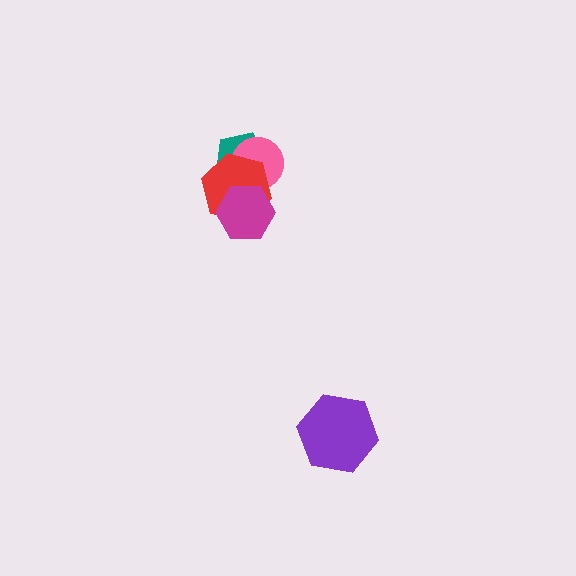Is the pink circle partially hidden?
Yes, it is partially covered by another shape.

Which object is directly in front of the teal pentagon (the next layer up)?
The pink circle is directly in front of the teal pentagon.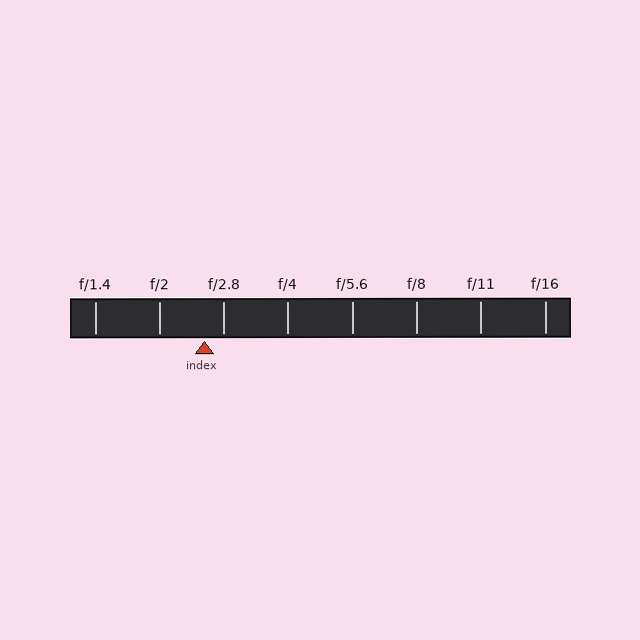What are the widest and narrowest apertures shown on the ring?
The widest aperture shown is f/1.4 and the narrowest is f/16.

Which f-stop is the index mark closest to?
The index mark is closest to f/2.8.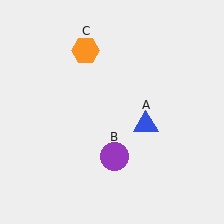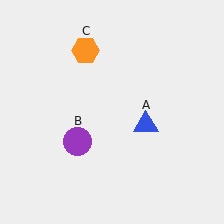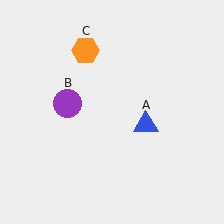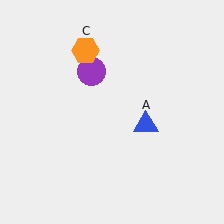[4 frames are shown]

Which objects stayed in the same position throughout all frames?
Blue triangle (object A) and orange hexagon (object C) remained stationary.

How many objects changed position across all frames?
1 object changed position: purple circle (object B).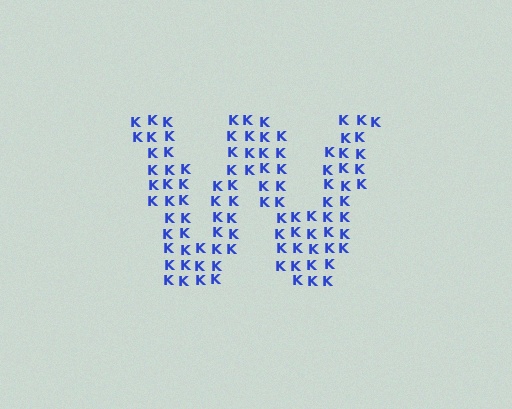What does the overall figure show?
The overall figure shows the letter W.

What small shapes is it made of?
It is made of small letter K's.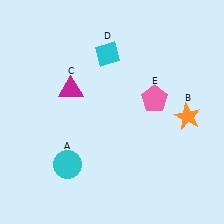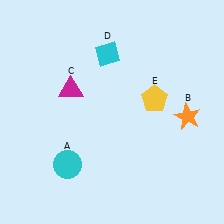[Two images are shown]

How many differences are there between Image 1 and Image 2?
There is 1 difference between the two images.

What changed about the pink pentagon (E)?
In Image 1, E is pink. In Image 2, it changed to yellow.